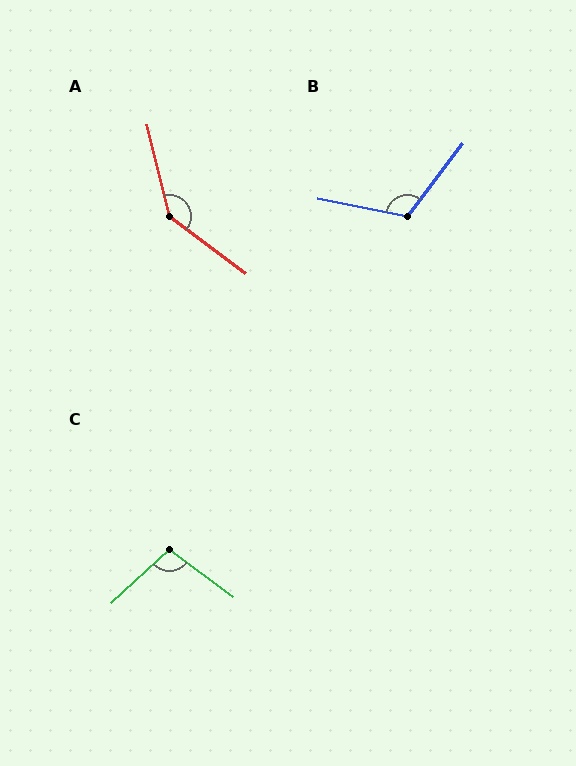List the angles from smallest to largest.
C (101°), B (116°), A (141°).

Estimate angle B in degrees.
Approximately 116 degrees.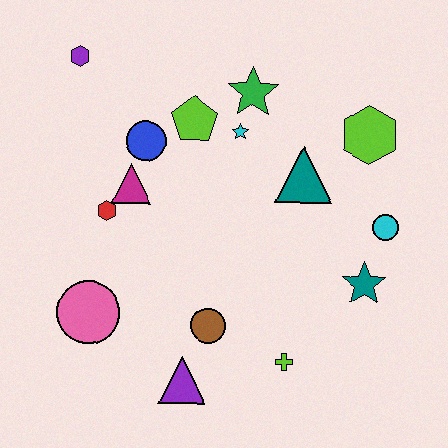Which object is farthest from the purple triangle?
The purple hexagon is farthest from the purple triangle.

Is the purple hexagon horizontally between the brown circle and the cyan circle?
No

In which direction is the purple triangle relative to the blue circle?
The purple triangle is below the blue circle.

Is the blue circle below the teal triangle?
No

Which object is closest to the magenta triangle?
The red hexagon is closest to the magenta triangle.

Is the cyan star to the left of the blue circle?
No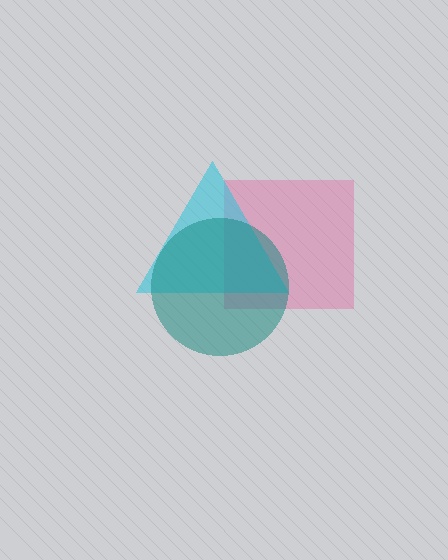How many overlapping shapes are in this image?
There are 3 overlapping shapes in the image.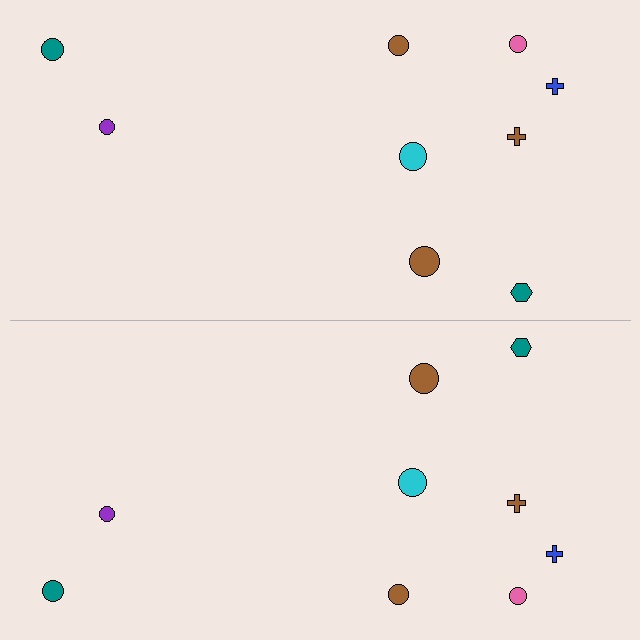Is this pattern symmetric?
Yes, this pattern has bilateral (reflection) symmetry.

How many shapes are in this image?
There are 18 shapes in this image.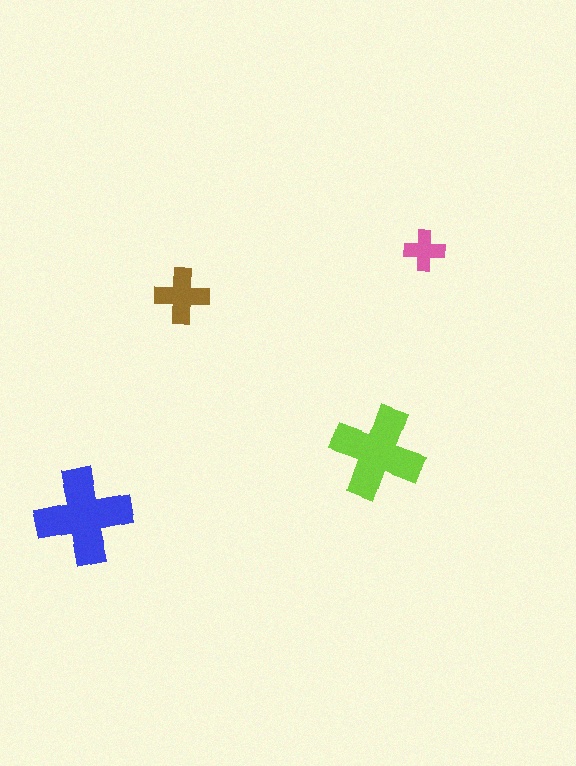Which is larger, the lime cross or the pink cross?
The lime one.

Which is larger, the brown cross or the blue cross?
The blue one.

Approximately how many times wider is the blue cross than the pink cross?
About 2.5 times wider.